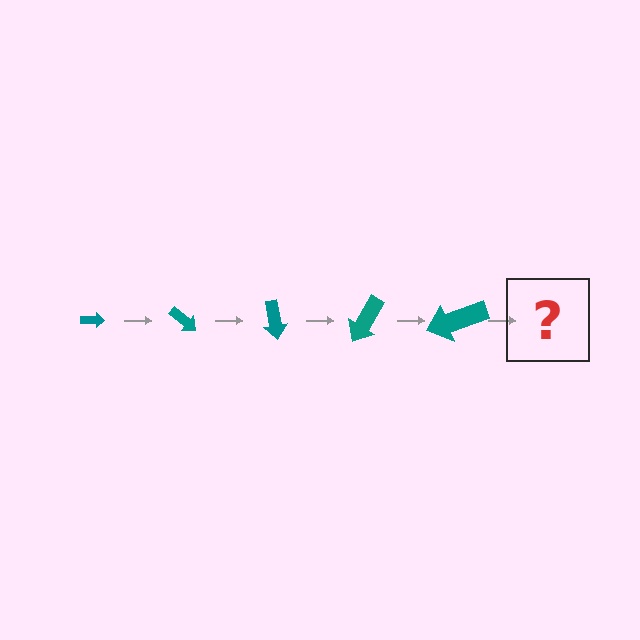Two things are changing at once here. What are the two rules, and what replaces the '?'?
The two rules are that the arrow grows larger each step and it rotates 40 degrees each step. The '?' should be an arrow, larger than the previous one and rotated 200 degrees from the start.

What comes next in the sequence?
The next element should be an arrow, larger than the previous one and rotated 200 degrees from the start.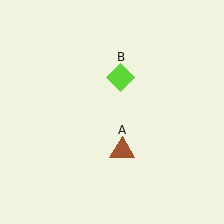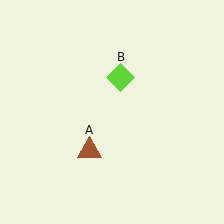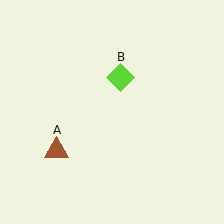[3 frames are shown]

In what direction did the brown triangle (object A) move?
The brown triangle (object A) moved left.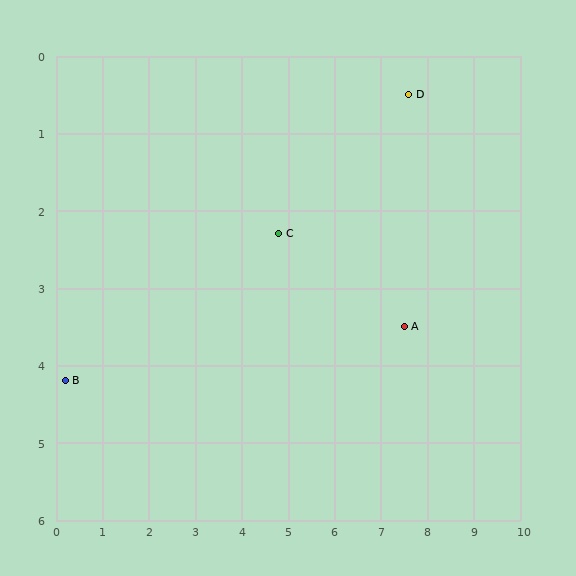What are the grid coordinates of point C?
Point C is at approximately (4.8, 2.3).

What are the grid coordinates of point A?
Point A is at approximately (7.5, 3.5).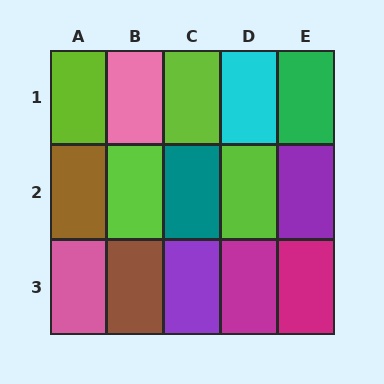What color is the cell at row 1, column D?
Cyan.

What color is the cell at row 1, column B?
Pink.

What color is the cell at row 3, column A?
Pink.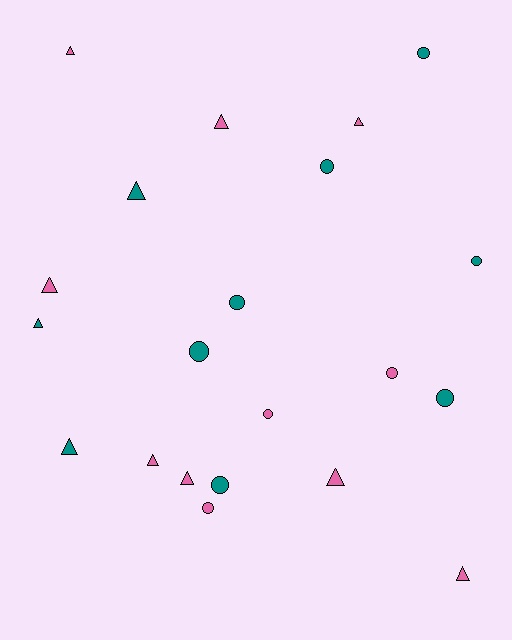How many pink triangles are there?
There are 8 pink triangles.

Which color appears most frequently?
Pink, with 11 objects.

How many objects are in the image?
There are 21 objects.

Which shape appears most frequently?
Triangle, with 11 objects.